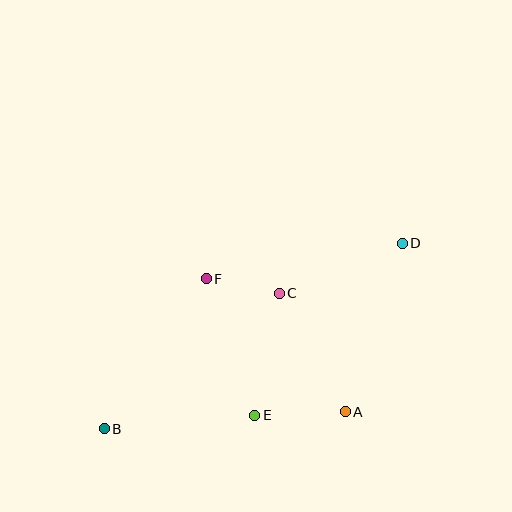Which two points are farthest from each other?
Points B and D are farthest from each other.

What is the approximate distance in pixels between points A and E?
The distance between A and E is approximately 91 pixels.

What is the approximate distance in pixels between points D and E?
The distance between D and E is approximately 226 pixels.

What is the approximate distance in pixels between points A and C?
The distance between A and C is approximately 136 pixels.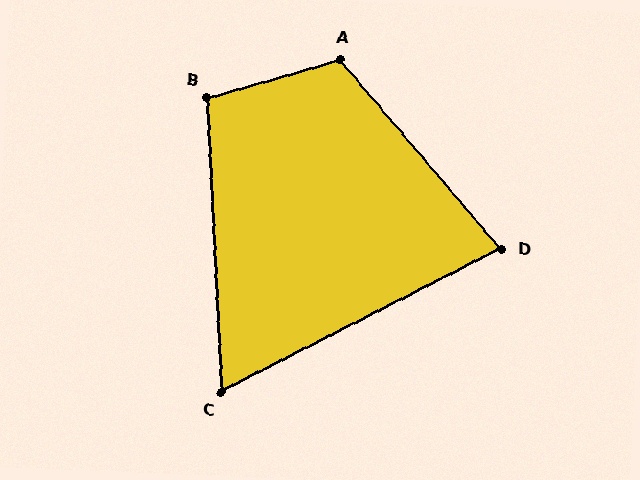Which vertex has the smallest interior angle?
C, at approximately 66 degrees.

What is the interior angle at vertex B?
Approximately 103 degrees (obtuse).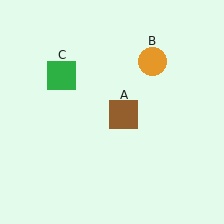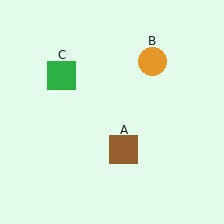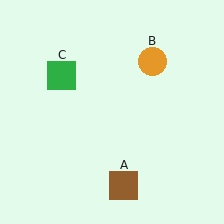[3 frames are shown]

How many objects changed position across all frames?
1 object changed position: brown square (object A).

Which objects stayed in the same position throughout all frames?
Orange circle (object B) and green square (object C) remained stationary.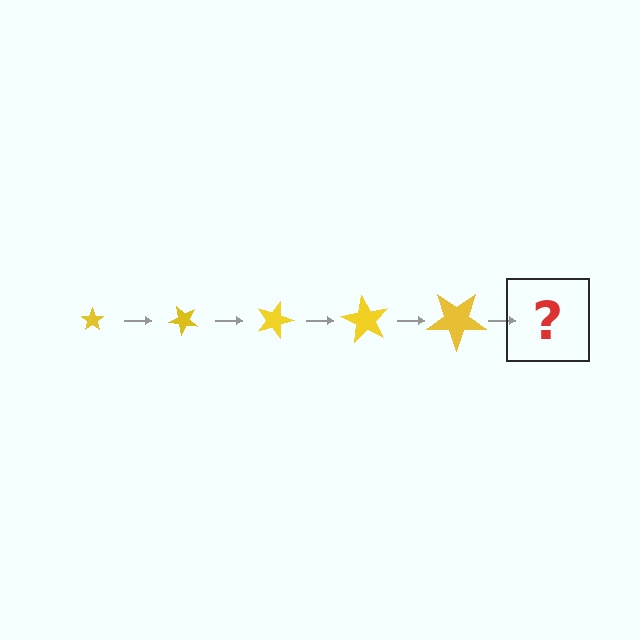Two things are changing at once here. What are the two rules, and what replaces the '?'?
The two rules are that the star grows larger each step and it rotates 45 degrees each step. The '?' should be a star, larger than the previous one and rotated 225 degrees from the start.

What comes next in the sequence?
The next element should be a star, larger than the previous one and rotated 225 degrees from the start.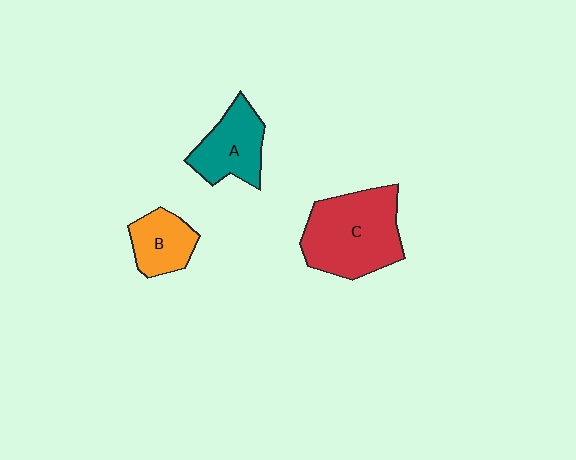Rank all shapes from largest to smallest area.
From largest to smallest: C (red), A (teal), B (orange).